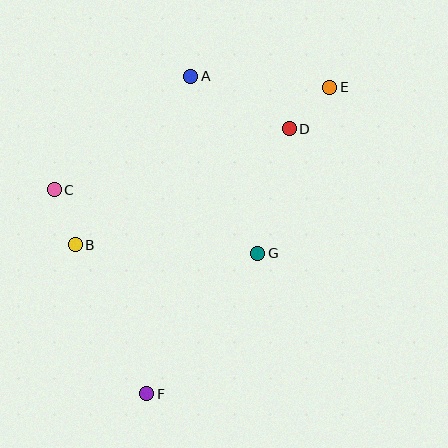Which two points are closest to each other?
Points D and E are closest to each other.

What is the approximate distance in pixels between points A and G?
The distance between A and G is approximately 189 pixels.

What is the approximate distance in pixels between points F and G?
The distance between F and G is approximately 179 pixels.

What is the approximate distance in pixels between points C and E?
The distance between C and E is approximately 294 pixels.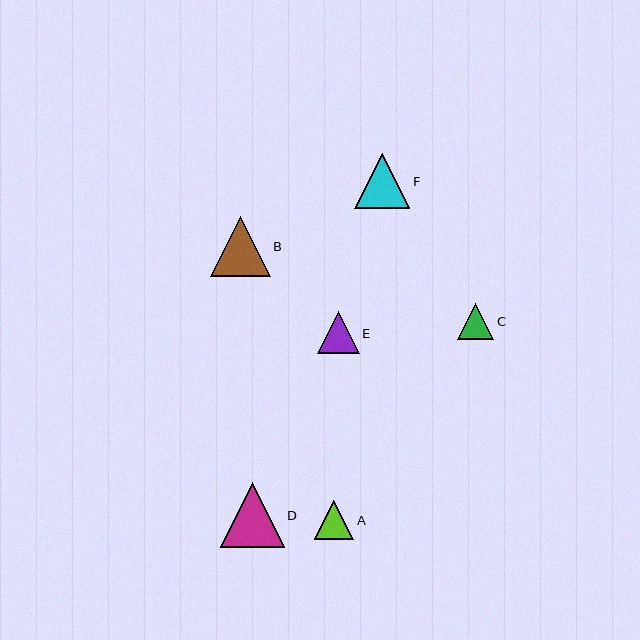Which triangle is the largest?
Triangle D is the largest with a size of approximately 64 pixels.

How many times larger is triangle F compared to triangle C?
Triangle F is approximately 1.5 times the size of triangle C.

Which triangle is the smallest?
Triangle C is the smallest with a size of approximately 36 pixels.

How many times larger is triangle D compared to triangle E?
Triangle D is approximately 1.5 times the size of triangle E.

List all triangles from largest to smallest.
From largest to smallest: D, B, F, E, A, C.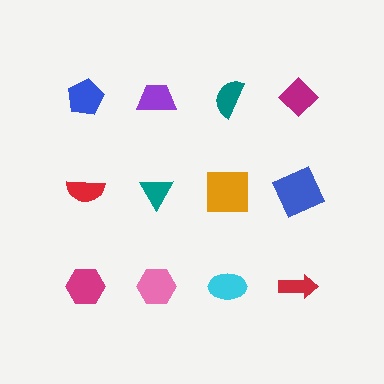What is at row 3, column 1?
A magenta hexagon.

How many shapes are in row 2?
4 shapes.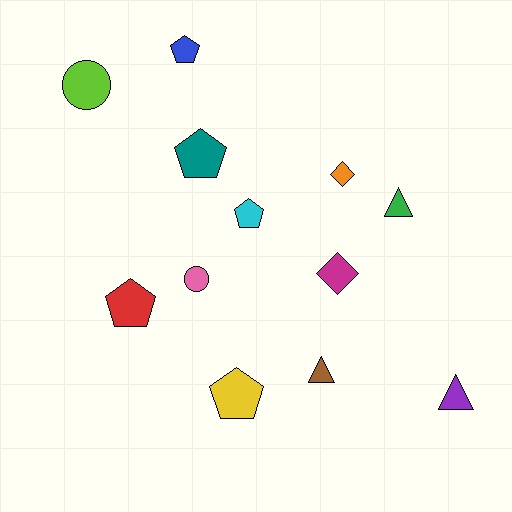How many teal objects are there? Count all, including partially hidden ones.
There is 1 teal object.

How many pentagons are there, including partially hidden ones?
There are 5 pentagons.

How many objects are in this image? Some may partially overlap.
There are 12 objects.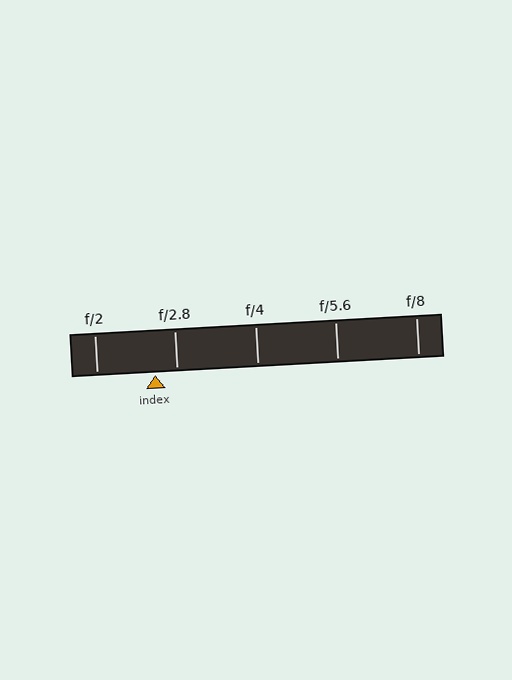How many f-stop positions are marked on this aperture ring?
There are 5 f-stop positions marked.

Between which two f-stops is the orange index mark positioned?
The index mark is between f/2 and f/2.8.